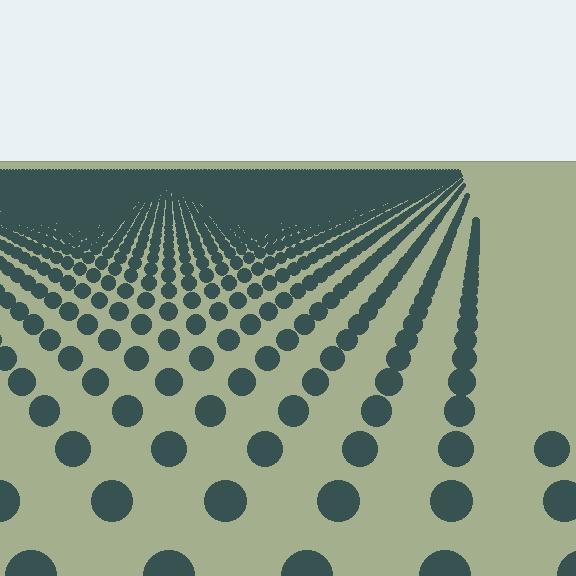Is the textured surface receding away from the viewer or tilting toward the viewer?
The surface is receding away from the viewer. Texture elements get smaller and denser toward the top.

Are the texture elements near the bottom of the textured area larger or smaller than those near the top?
Larger. Near the bottom, elements are closer to the viewer and appear at a bigger on-screen size.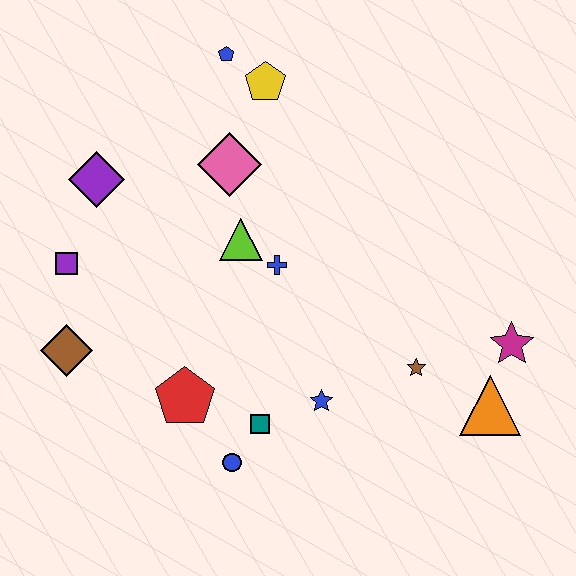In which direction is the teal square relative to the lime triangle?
The teal square is below the lime triangle.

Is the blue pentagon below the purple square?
No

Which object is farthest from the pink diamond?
The orange triangle is farthest from the pink diamond.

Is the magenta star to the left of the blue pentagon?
No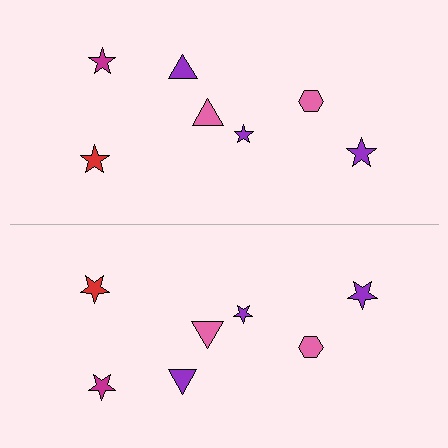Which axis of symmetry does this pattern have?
The pattern has a horizontal axis of symmetry running through the center of the image.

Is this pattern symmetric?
Yes, this pattern has bilateral (reflection) symmetry.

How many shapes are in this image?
There are 14 shapes in this image.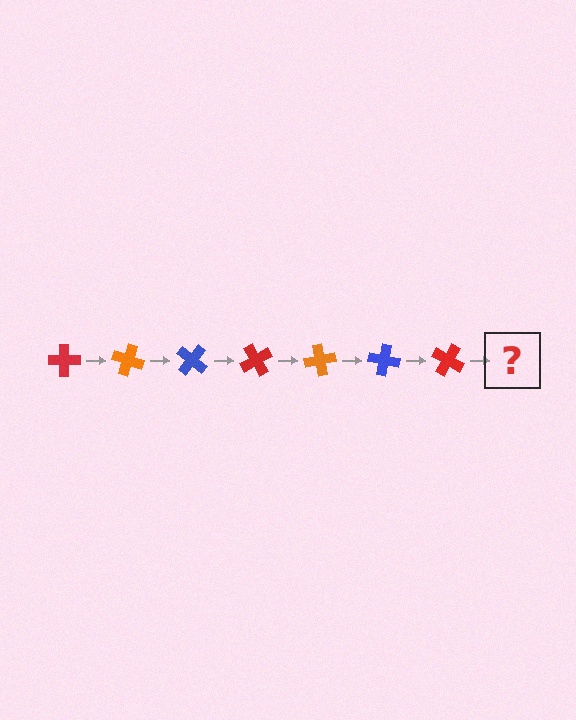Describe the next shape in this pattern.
It should be an orange cross, rotated 140 degrees from the start.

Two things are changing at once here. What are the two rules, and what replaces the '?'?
The two rules are that it rotates 20 degrees each step and the color cycles through red, orange, and blue. The '?' should be an orange cross, rotated 140 degrees from the start.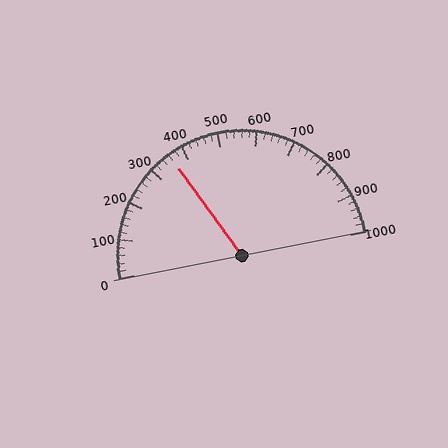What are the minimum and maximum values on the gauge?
The gauge ranges from 0 to 1000.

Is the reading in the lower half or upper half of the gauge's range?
The reading is in the lower half of the range (0 to 1000).